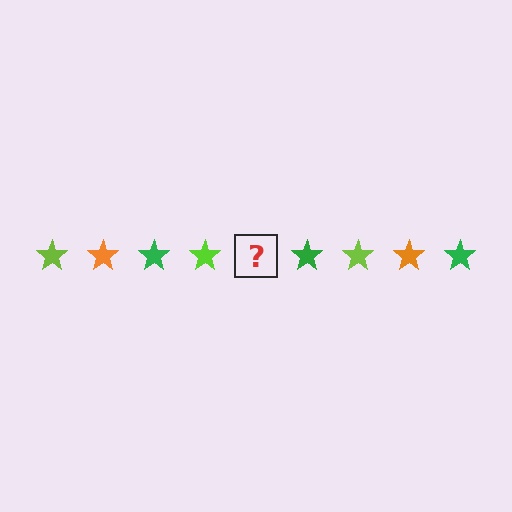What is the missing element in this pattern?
The missing element is an orange star.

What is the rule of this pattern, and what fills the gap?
The rule is that the pattern cycles through lime, orange, green stars. The gap should be filled with an orange star.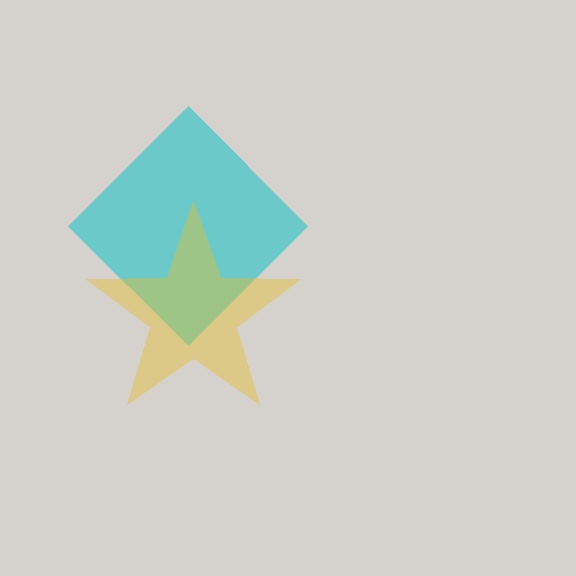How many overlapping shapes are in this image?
There are 2 overlapping shapes in the image.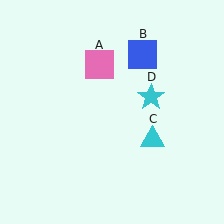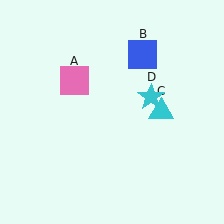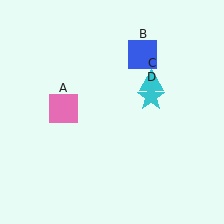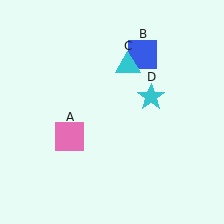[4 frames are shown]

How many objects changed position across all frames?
2 objects changed position: pink square (object A), cyan triangle (object C).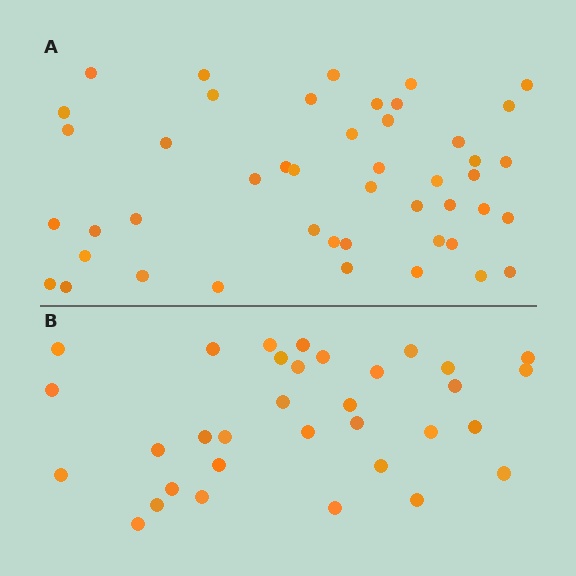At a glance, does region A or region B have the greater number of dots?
Region A (the top region) has more dots.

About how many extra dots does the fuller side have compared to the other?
Region A has approximately 15 more dots than region B.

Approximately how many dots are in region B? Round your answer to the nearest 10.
About 30 dots. (The exact count is 33, which rounds to 30.)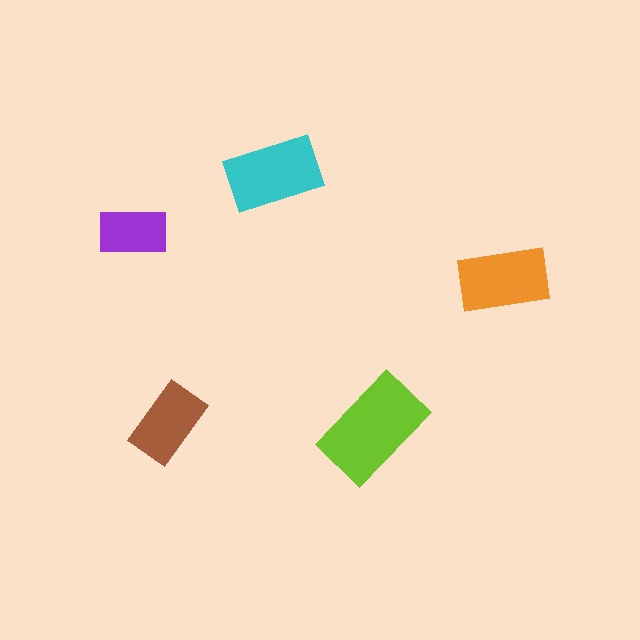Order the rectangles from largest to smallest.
the lime one, the cyan one, the orange one, the brown one, the purple one.